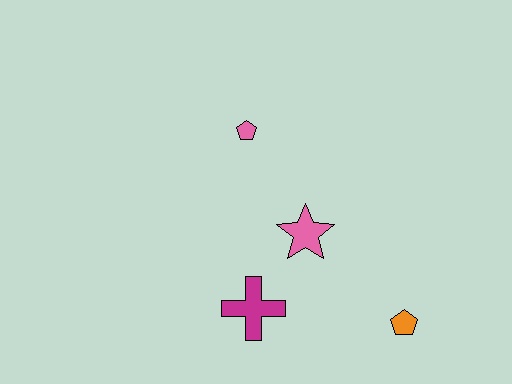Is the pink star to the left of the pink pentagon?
No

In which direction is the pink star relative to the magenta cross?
The pink star is above the magenta cross.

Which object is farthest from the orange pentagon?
The pink pentagon is farthest from the orange pentagon.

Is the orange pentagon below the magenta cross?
Yes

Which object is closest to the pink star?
The magenta cross is closest to the pink star.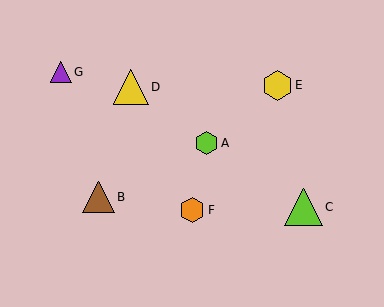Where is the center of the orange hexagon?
The center of the orange hexagon is at (192, 210).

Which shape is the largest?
The lime triangle (labeled C) is the largest.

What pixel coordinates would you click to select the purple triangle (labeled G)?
Click at (61, 72) to select the purple triangle G.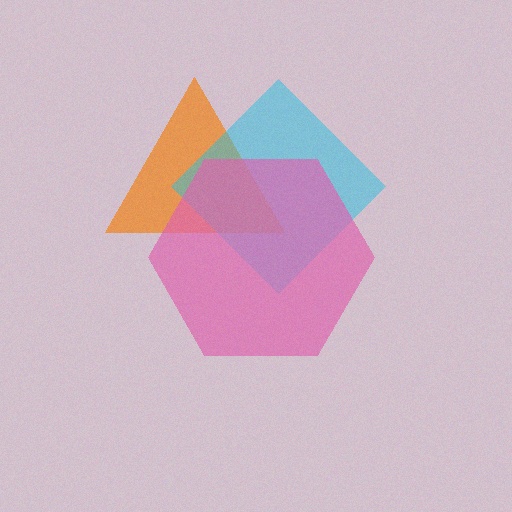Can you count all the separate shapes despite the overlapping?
Yes, there are 3 separate shapes.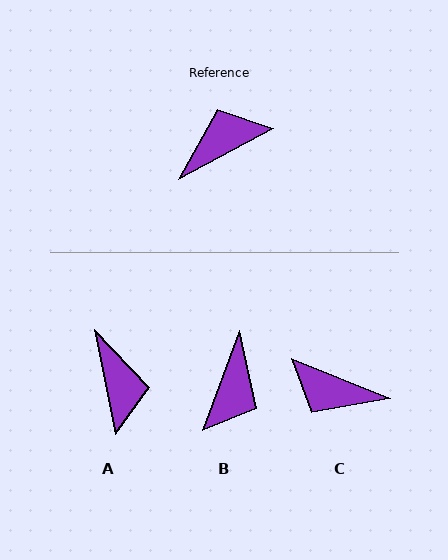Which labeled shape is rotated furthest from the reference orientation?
B, about 138 degrees away.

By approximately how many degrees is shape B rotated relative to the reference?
Approximately 138 degrees clockwise.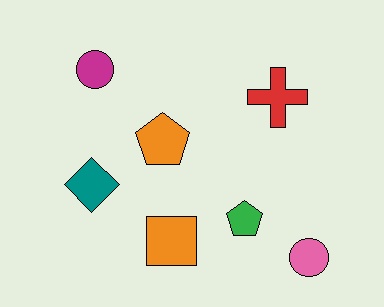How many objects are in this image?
There are 7 objects.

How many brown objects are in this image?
There are no brown objects.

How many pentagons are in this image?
There are 2 pentagons.